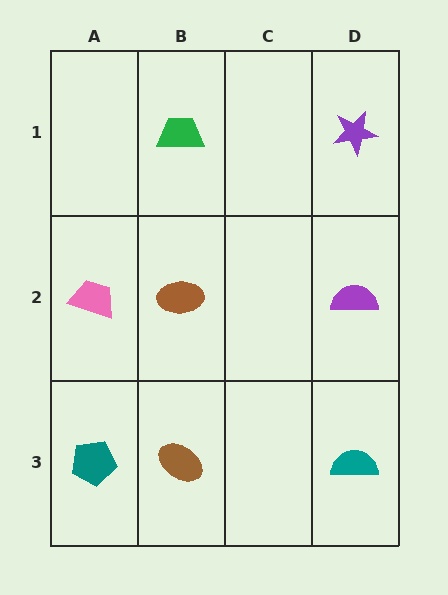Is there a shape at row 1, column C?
No, that cell is empty.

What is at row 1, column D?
A purple star.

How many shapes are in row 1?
2 shapes.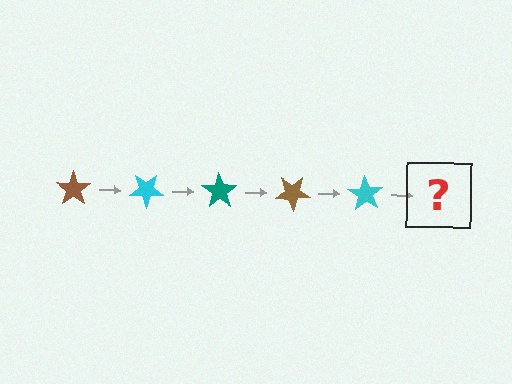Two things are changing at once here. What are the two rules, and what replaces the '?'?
The two rules are that it rotates 35 degrees each step and the color cycles through brown, cyan, and teal. The '?' should be a teal star, rotated 175 degrees from the start.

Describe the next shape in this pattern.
It should be a teal star, rotated 175 degrees from the start.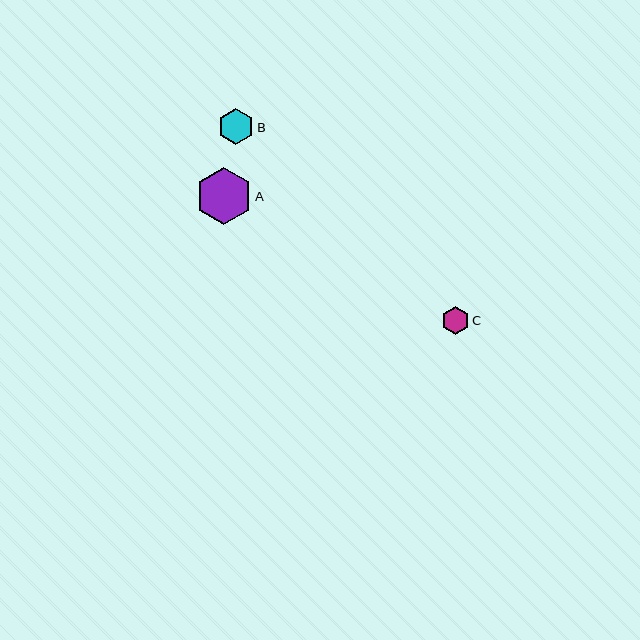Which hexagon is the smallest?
Hexagon C is the smallest with a size of approximately 28 pixels.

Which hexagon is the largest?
Hexagon A is the largest with a size of approximately 57 pixels.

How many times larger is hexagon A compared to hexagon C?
Hexagon A is approximately 2.0 times the size of hexagon C.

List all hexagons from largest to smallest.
From largest to smallest: A, B, C.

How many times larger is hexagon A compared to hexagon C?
Hexagon A is approximately 2.0 times the size of hexagon C.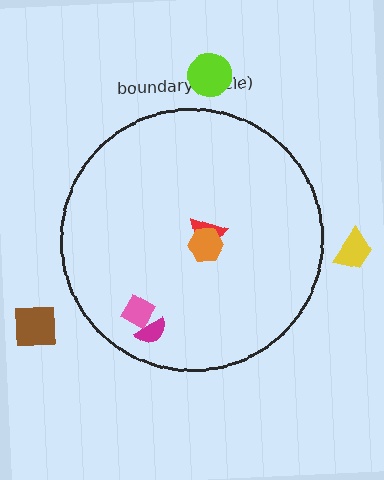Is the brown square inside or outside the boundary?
Outside.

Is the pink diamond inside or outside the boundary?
Inside.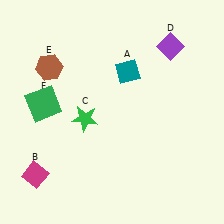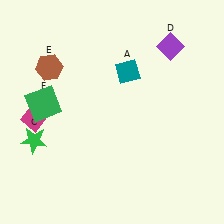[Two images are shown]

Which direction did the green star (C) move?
The green star (C) moved left.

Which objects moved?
The objects that moved are: the magenta diamond (B), the green star (C).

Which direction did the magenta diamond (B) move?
The magenta diamond (B) moved up.